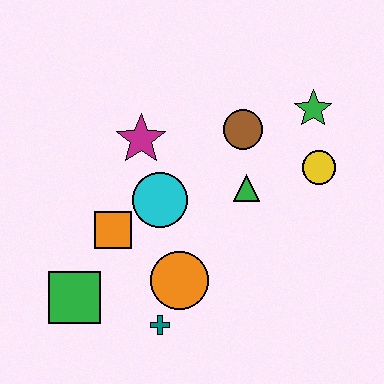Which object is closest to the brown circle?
The green triangle is closest to the brown circle.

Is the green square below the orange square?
Yes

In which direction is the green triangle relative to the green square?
The green triangle is to the right of the green square.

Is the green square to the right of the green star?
No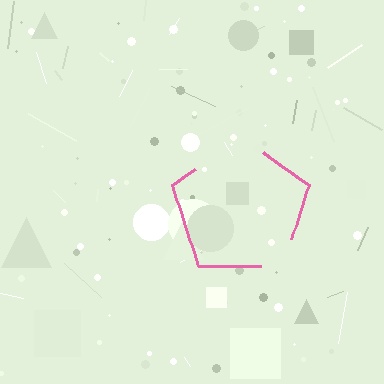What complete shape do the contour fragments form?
The contour fragments form a pentagon.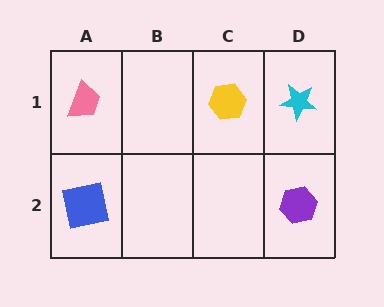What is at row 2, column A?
A blue square.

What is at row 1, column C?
A yellow hexagon.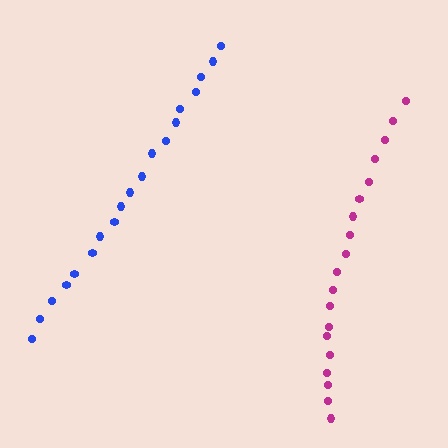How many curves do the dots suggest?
There are 2 distinct paths.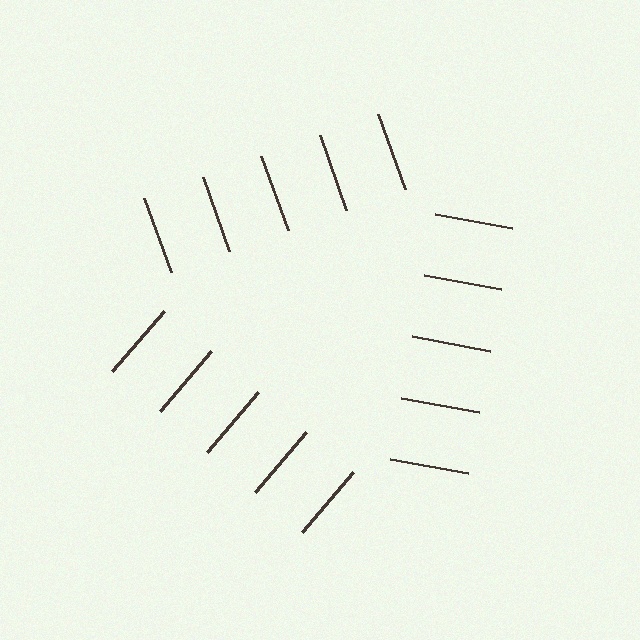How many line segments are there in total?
15 — 5 along each of the 3 edges.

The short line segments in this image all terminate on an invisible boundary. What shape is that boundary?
An illusory triangle — the line segments terminate on its edges but no continuous stroke is drawn.